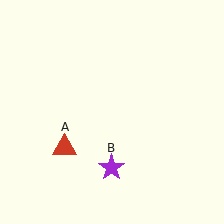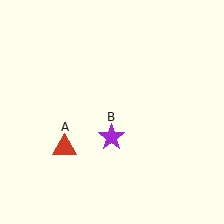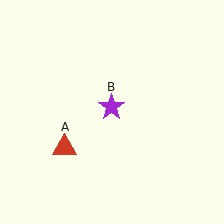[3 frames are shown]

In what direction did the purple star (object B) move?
The purple star (object B) moved up.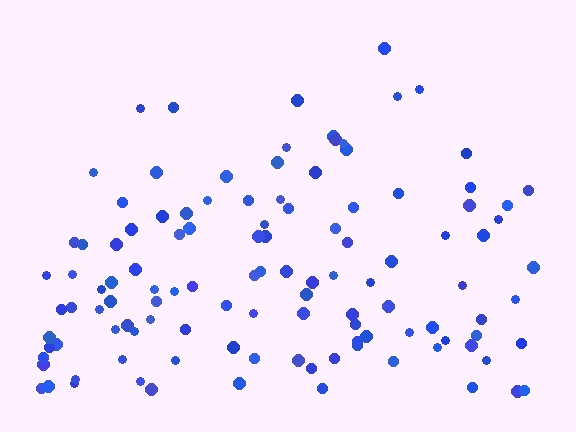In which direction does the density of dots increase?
From top to bottom, with the bottom side densest.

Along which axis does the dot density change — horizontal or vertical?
Vertical.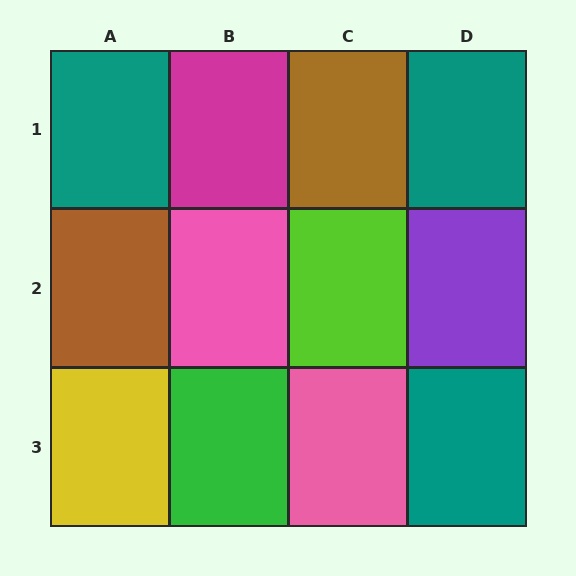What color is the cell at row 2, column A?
Brown.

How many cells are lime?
1 cell is lime.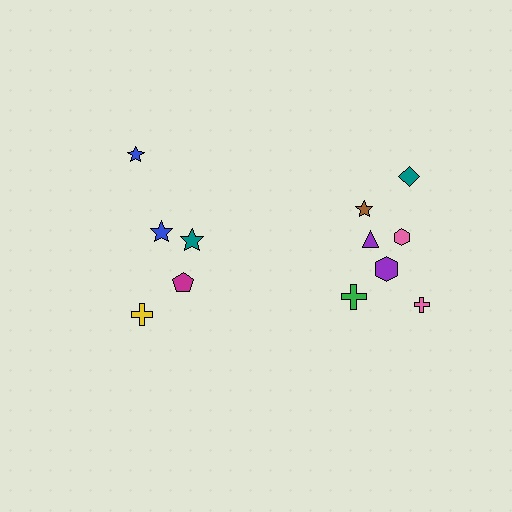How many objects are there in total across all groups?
There are 12 objects.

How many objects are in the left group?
There are 5 objects.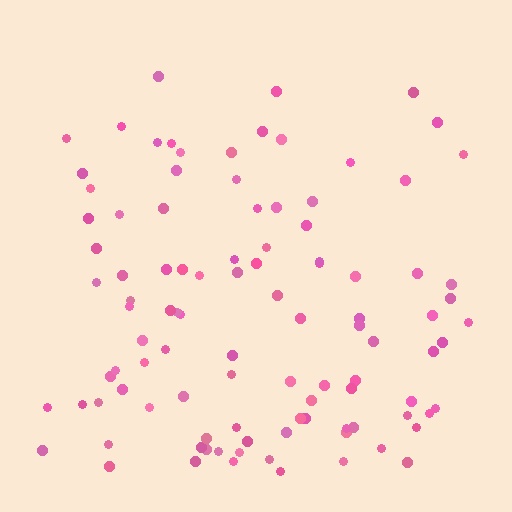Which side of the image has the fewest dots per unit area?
The top.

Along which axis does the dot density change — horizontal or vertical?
Vertical.